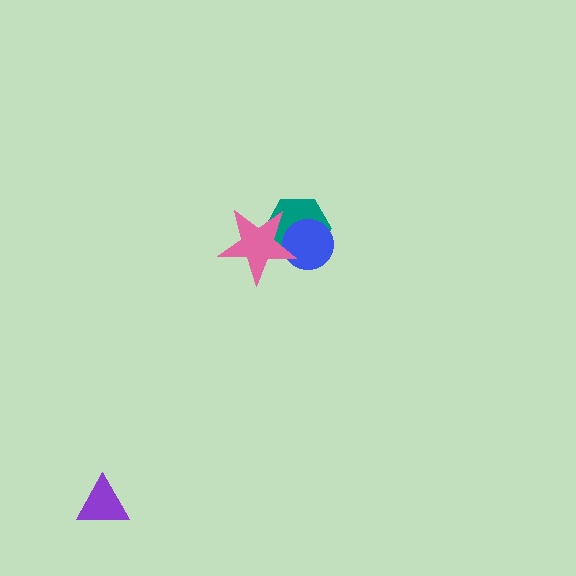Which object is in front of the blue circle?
The pink star is in front of the blue circle.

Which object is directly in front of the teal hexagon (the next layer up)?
The blue circle is directly in front of the teal hexagon.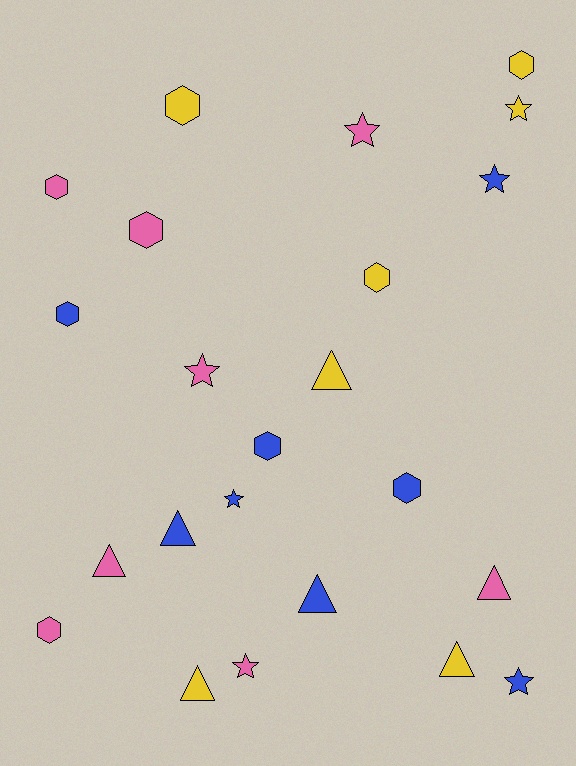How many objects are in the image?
There are 23 objects.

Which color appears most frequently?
Blue, with 8 objects.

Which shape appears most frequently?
Hexagon, with 9 objects.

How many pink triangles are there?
There are 2 pink triangles.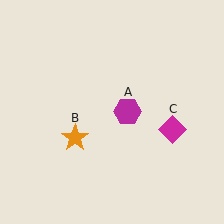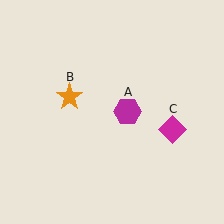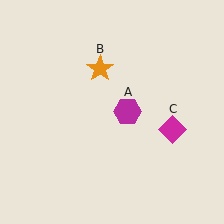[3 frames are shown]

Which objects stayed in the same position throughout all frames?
Magenta hexagon (object A) and magenta diamond (object C) remained stationary.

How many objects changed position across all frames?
1 object changed position: orange star (object B).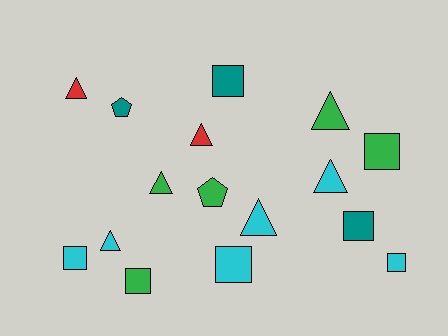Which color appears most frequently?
Cyan, with 6 objects.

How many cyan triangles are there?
There are 3 cyan triangles.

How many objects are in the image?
There are 16 objects.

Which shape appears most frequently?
Triangle, with 7 objects.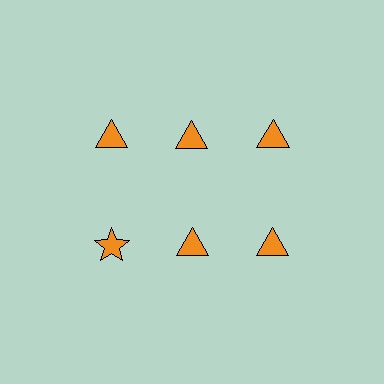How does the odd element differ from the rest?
It has a different shape: star instead of triangle.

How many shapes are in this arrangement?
There are 6 shapes arranged in a grid pattern.